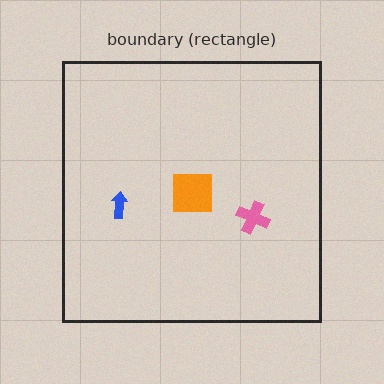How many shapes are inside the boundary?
4 inside, 0 outside.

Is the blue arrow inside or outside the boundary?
Inside.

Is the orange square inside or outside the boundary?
Inside.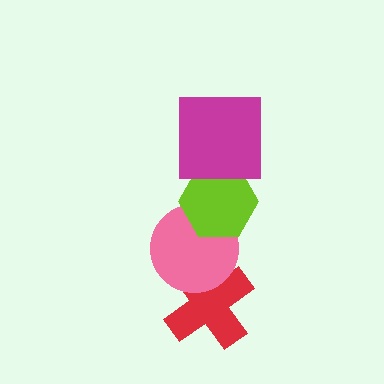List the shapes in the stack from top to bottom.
From top to bottom: the magenta square, the lime hexagon, the pink circle, the red cross.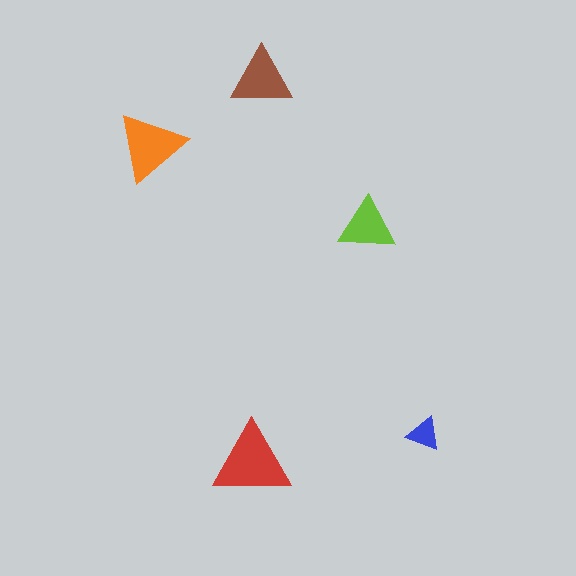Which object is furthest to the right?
The blue triangle is rightmost.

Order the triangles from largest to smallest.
the red one, the orange one, the brown one, the lime one, the blue one.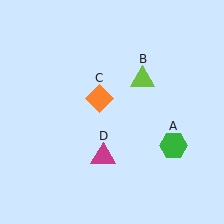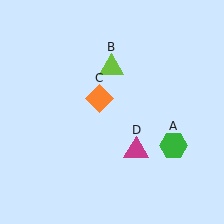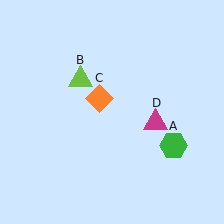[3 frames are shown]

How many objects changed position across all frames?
2 objects changed position: lime triangle (object B), magenta triangle (object D).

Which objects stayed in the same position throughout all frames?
Green hexagon (object A) and orange diamond (object C) remained stationary.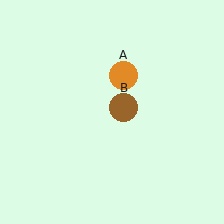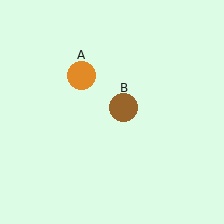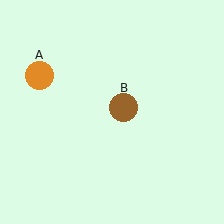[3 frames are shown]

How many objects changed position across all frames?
1 object changed position: orange circle (object A).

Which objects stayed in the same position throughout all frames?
Brown circle (object B) remained stationary.